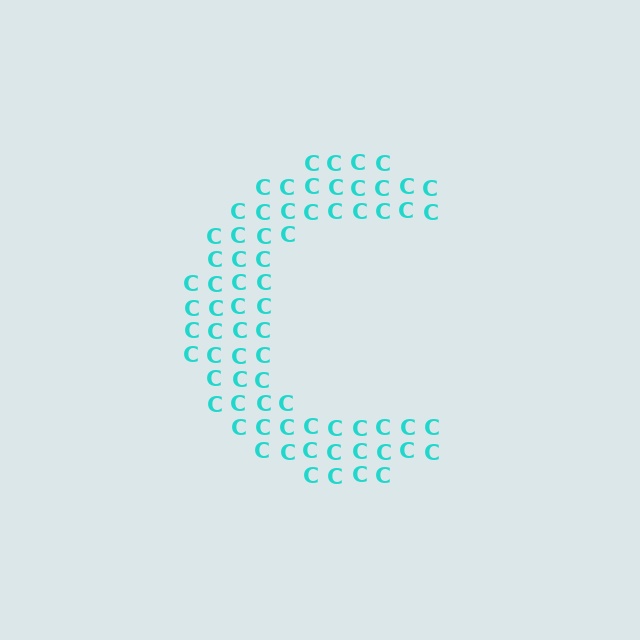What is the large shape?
The large shape is the letter C.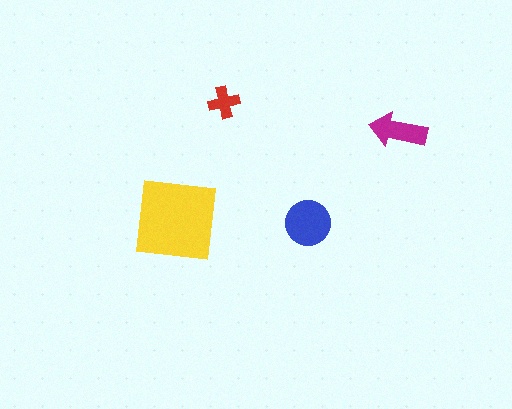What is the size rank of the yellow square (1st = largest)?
1st.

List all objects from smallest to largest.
The red cross, the magenta arrow, the blue circle, the yellow square.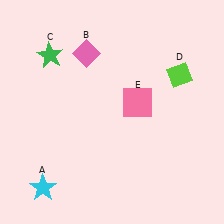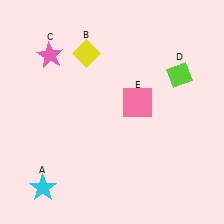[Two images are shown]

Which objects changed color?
B changed from pink to yellow. C changed from green to pink.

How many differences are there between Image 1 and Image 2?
There are 2 differences between the two images.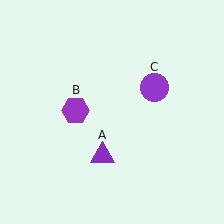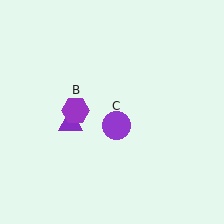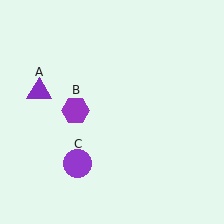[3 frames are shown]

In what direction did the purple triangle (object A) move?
The purple triangle (object A) moved up and to the left.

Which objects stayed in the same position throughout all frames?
Purple hexagon (object B) remained stationary.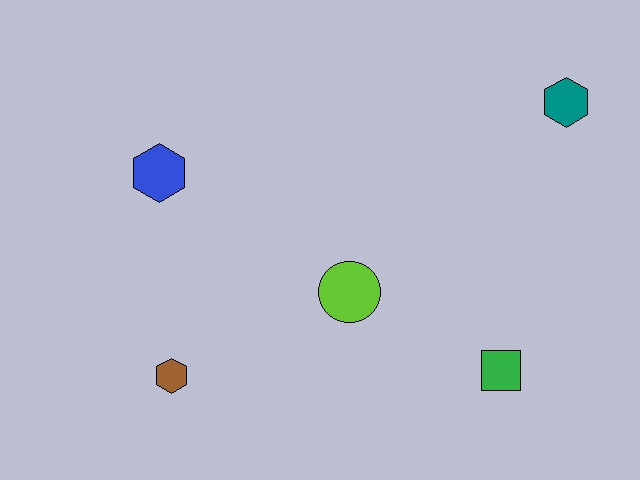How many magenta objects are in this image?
There are no magenta objects.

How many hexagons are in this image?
There are 3 hexagons.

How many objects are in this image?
There are 5 objects.